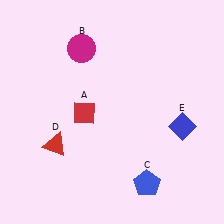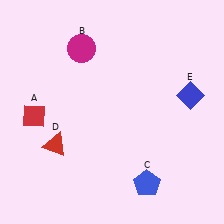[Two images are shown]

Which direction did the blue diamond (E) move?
The blue diamond (E) moved up.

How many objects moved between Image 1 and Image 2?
2 objects moved between the two images.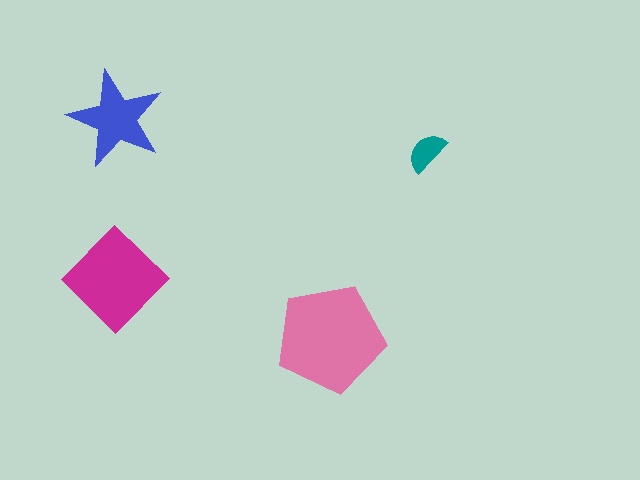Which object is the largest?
The pink pentagon.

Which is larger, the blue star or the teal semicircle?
The blue star.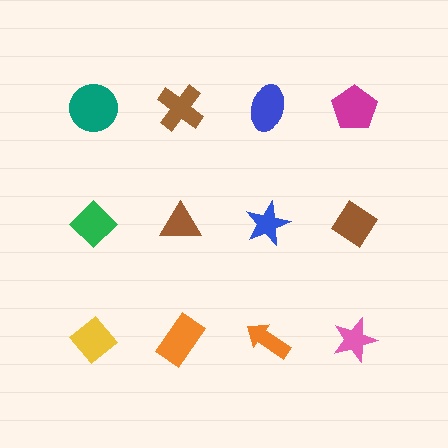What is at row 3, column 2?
An orange rectangle.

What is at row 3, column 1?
A yellow diamond.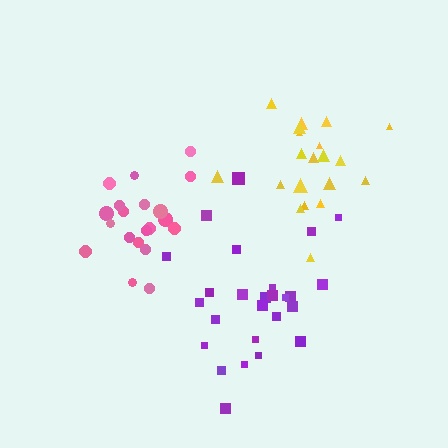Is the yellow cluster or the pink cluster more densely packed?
Pink.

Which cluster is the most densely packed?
Pink.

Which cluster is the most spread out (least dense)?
Purple.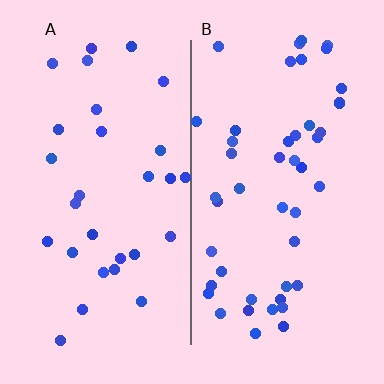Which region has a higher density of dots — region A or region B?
B (the right).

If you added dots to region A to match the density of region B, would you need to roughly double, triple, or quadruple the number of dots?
Approximately double.